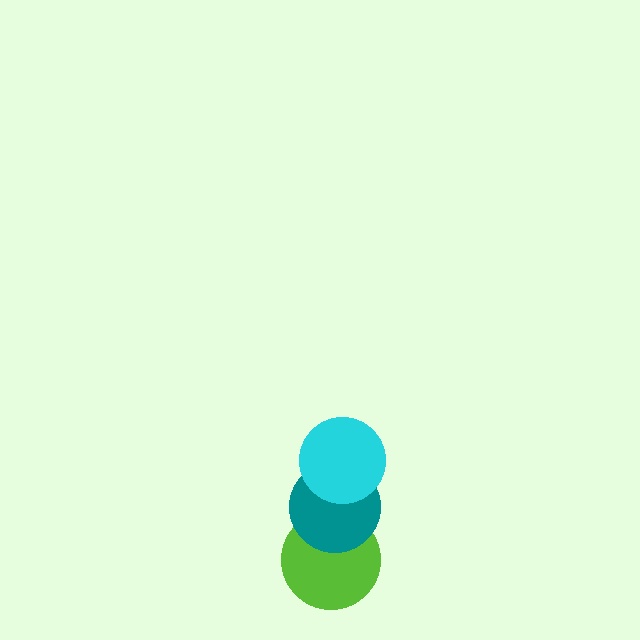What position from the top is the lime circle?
The lime circle is 3rd from the top.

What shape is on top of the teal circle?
The cyan circle is on top of the teal circle.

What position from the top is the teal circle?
The teal circle is 2nd from the top.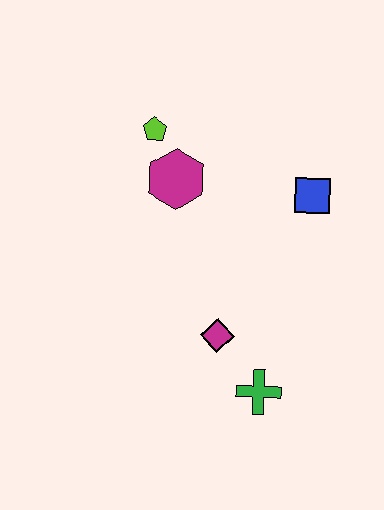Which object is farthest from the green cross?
The lime pentagon is farthest from the green cross.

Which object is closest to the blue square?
The magenta hexagon is closest to the blue square.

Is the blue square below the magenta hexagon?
Yes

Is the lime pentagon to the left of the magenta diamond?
Yes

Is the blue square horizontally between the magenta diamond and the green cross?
No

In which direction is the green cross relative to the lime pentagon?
The green cross is below the lime pentagon.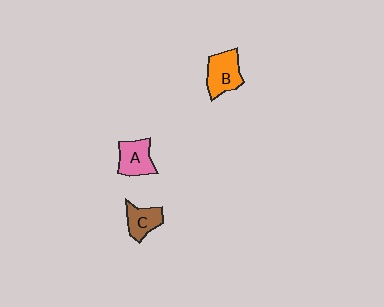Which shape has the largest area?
Shape B (orange).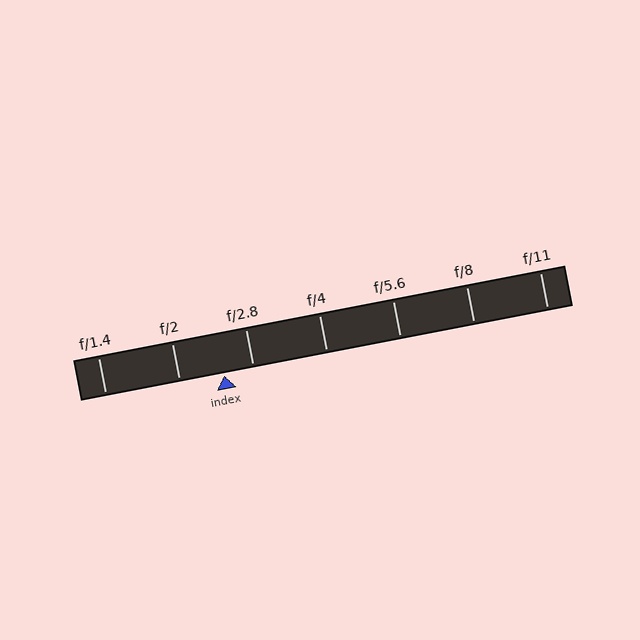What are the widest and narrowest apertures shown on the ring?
The widest aperture shown is f/1.4 and the narrowest is f/11.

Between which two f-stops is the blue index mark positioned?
The index mark is between f/2 and f/2.8.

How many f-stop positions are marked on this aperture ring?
There are 7 f-stop positions marked.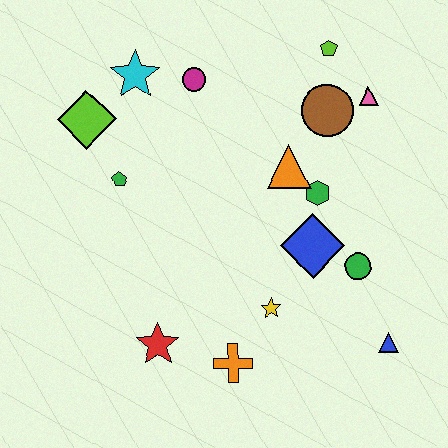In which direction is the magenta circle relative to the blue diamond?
The magenta circle is above the blue diamond.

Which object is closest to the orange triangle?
The green hexagon is closest to the orange triangle.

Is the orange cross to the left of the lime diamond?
No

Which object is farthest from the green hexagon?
The lime diamond is farthest from the green hexagon.